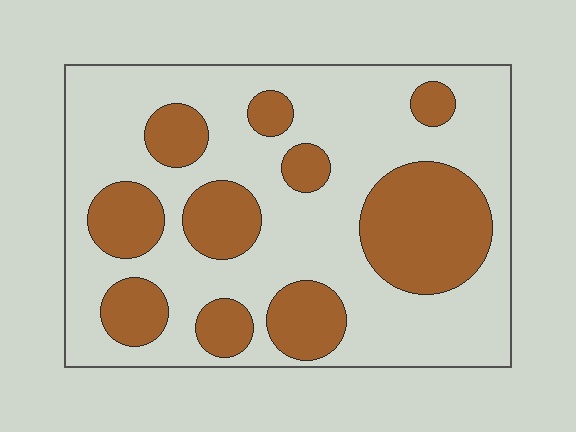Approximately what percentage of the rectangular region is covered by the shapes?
Approximately 30%.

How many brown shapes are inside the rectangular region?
10.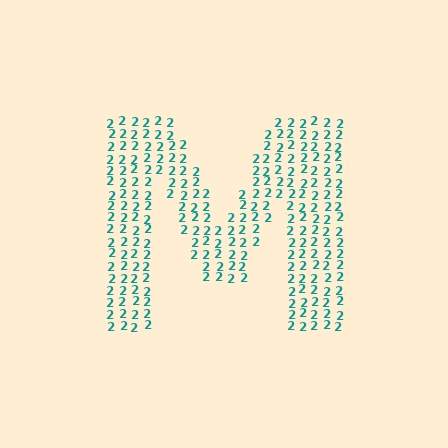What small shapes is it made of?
It is made of small digit 2's.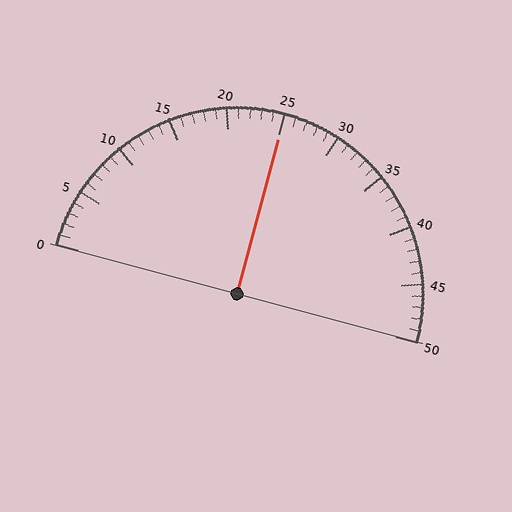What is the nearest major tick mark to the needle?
The nearest major tick mark is 25.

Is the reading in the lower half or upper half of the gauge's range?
The reading is in the upper half of the range (0 to 50).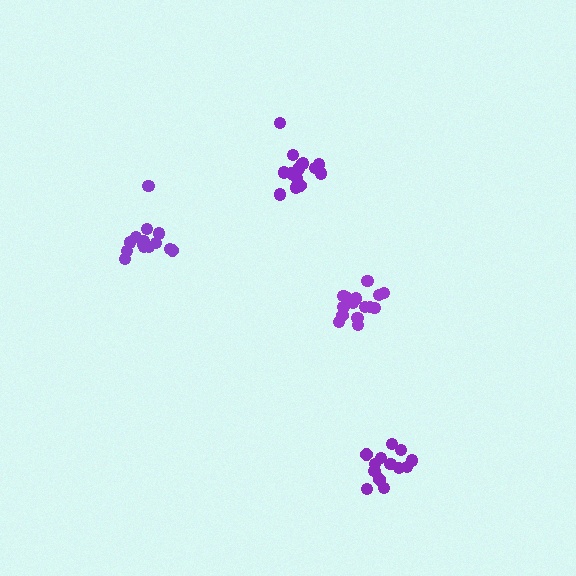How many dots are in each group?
Group 1: 14 dots, Group 2: 14 dots, Group 3: 15 dots, Group 4: 13 dots (56 total).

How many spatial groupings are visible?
There are 4 spatial groupings.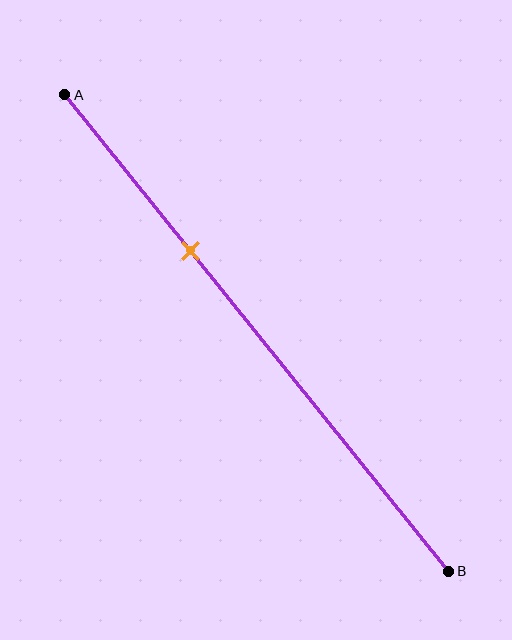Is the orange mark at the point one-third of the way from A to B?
Yes, the mark is approximately at the one-third point.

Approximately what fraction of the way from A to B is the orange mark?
The orange mark is approximately 35% of the way from A to B.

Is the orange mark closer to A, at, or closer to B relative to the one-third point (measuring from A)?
The orange mark is approximately at the one-third point of segment AB.